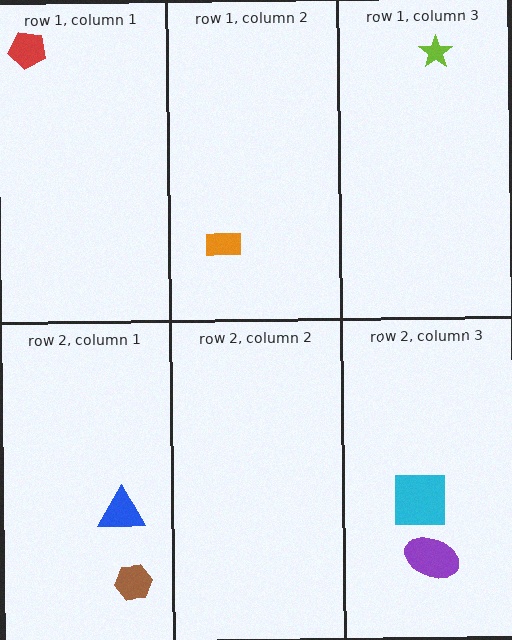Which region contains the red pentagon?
The row 1, column 1 region.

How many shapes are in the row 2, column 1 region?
2.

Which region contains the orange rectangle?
The row 1, column 2 region.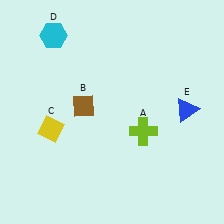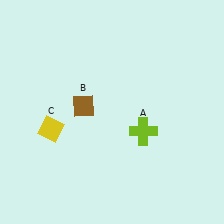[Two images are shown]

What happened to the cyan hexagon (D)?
The cyan hexagon (D) was removed in Image 2. It was in the top-left area of Image 1.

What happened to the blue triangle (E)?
The blue triangle (E) was removed in Image 2. It was in the top-right area of Image 1.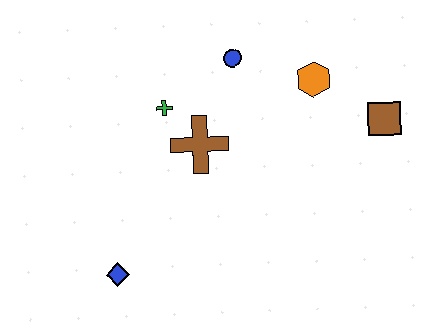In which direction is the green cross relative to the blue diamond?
The green cross is above the blue diamond.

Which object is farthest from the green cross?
The brown square is farthest from the green cross.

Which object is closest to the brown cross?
The green cross is closest to the brown cross.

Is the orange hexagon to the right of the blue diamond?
Yes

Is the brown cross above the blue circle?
No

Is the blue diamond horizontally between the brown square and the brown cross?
No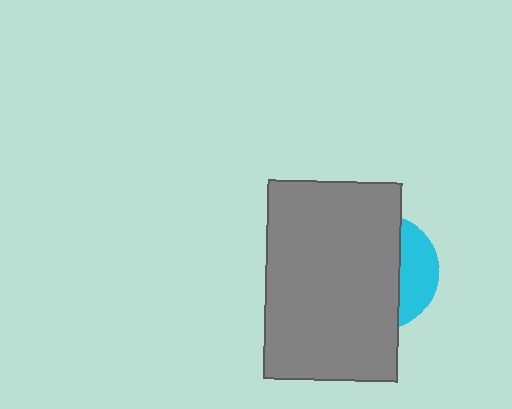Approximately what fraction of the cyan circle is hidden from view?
Roughly 70% of the cyan circle is hidden behind the gray rectangle.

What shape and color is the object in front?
The object in front is a gray rectangle.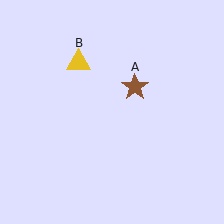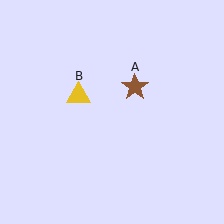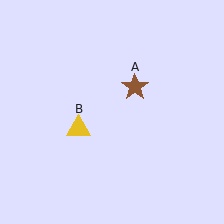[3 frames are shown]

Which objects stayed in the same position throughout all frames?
Brown star (object A) remained stationary.